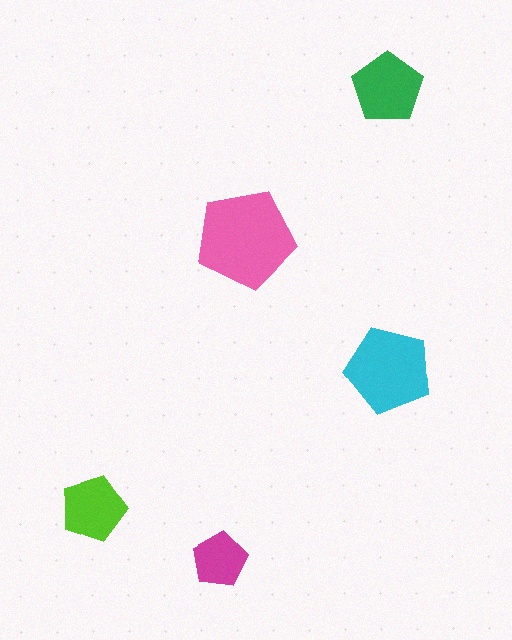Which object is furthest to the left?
The lime pentagon is leftmost.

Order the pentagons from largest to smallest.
the pink one, the cyan one, the green one, the lime one, the magenta one.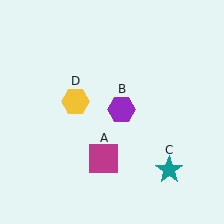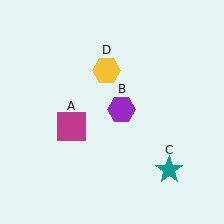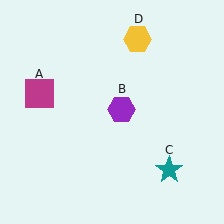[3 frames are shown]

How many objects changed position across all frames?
2 objects changed position: magenta square (object A), yellow hexagon (object D).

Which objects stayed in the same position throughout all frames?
Purple hexagon (object B) and teal star (object C) remained stationary.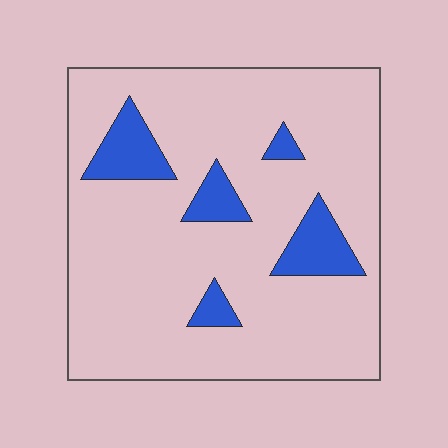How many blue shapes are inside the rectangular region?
5.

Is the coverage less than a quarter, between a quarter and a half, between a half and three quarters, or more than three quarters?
Less than a quarter.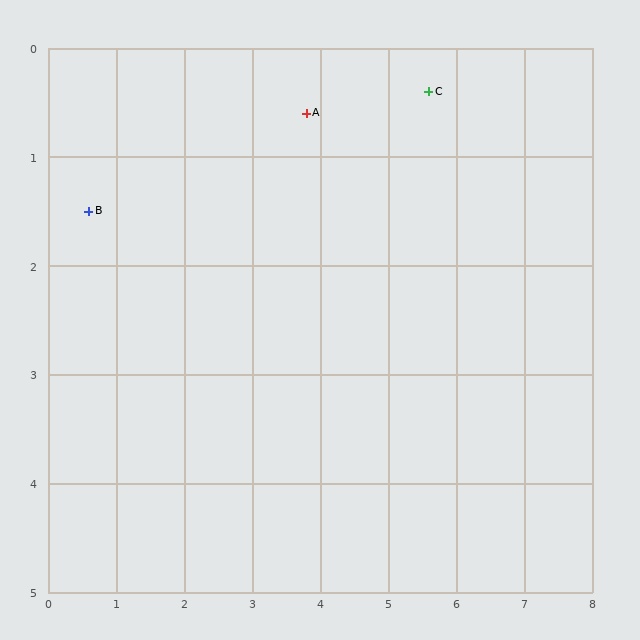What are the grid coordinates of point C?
Point C is at approximately (5.6, 0.4).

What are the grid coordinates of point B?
Point B is at approximately (0.6, 1.5).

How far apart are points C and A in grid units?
Points C and A are about 1.8 grid units apart.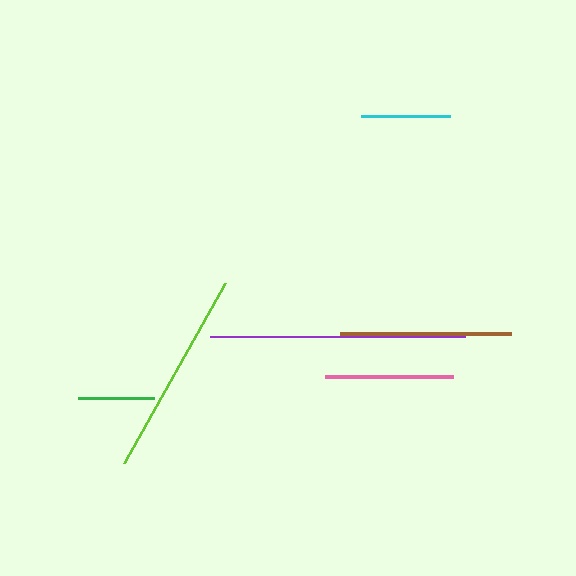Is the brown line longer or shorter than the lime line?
The lime line is longer than the brown line.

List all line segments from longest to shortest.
From longest to shortest: purple, lime, brown, pink, cyan, green.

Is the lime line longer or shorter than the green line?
The lime line is longer than the green line.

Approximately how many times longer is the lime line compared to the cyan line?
The lime line is approximately 2.3 times the length of the cyan line.